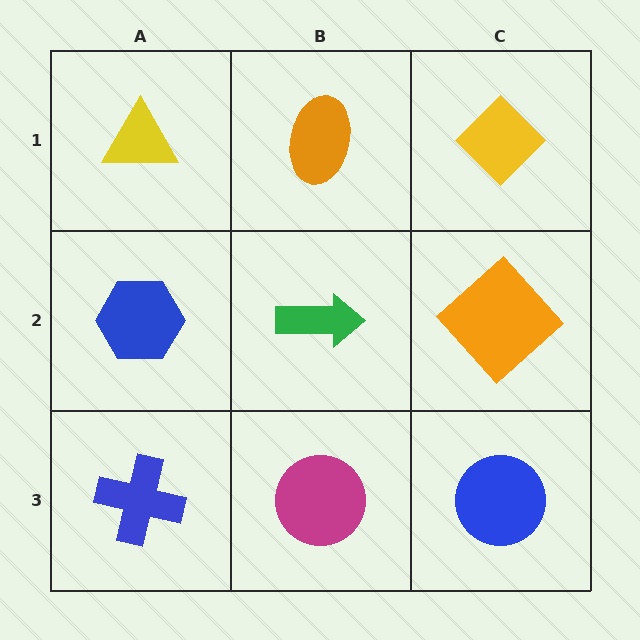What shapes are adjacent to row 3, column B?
A green arrow (row 2, column B), a blue cross (row 3, column A), a blue circle (row 3, column C).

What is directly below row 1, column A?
A blue hexagon.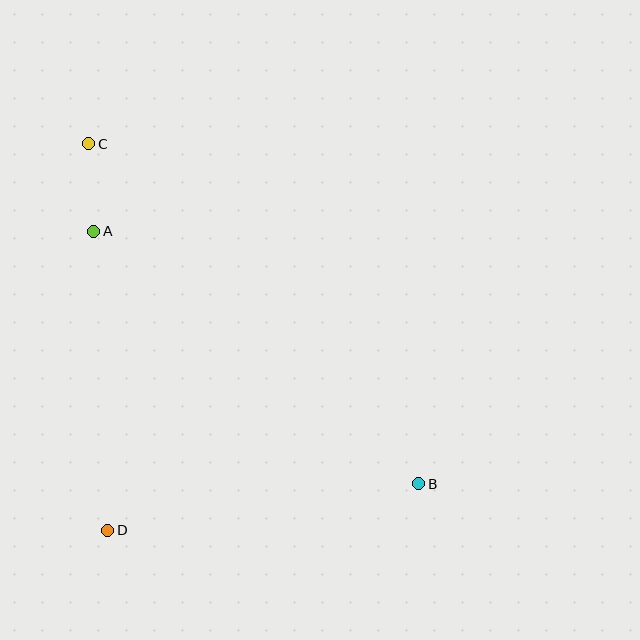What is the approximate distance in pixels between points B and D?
The distance between B and D is approximately 315 pixels.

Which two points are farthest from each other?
Points B and C are farthest from each other.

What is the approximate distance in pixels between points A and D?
The distance between A and D is approximately 299 pixels.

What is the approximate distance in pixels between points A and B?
The distance between A and B is approximately 411 pixels.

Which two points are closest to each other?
Points A and C are closest to each other.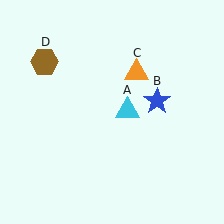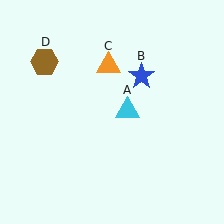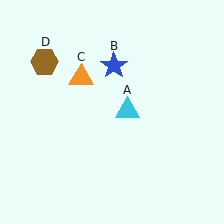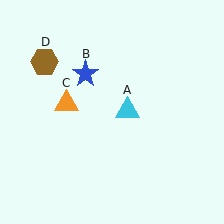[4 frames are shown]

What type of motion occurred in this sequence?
The blue star (object B), orange triangle (object C) rotated counterclockwise around the center of the scene.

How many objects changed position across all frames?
2 objects changed position: blue star (object B), orange triangle (object C).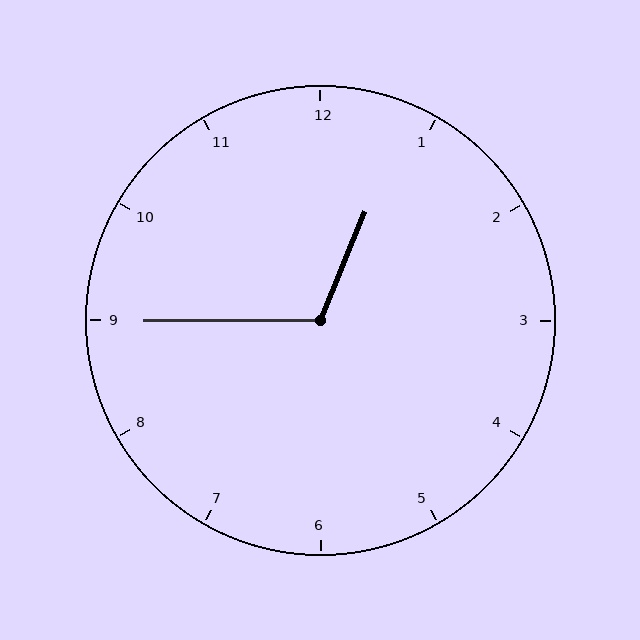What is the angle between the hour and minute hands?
Approximately 112 degrees.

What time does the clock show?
12:45.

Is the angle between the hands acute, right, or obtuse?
It is obtuse.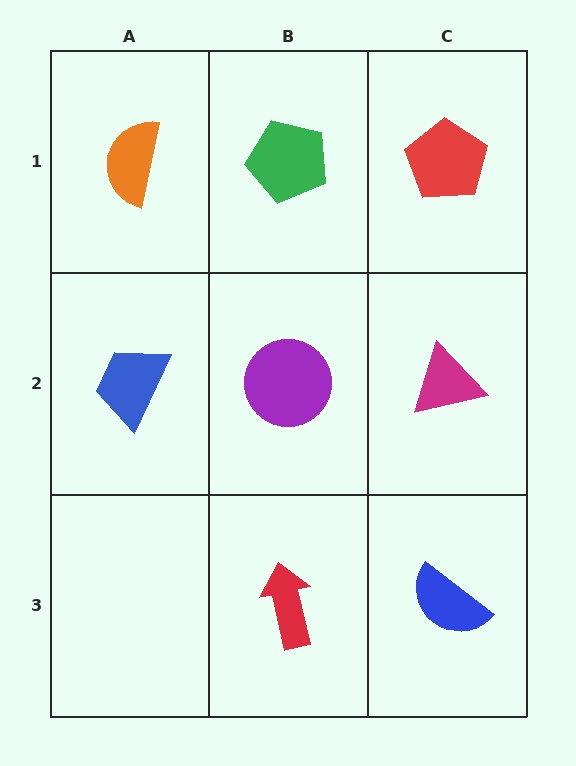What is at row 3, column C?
A blue semicircle.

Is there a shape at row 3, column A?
No, that cell is empty.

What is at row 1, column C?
A red pentagon.